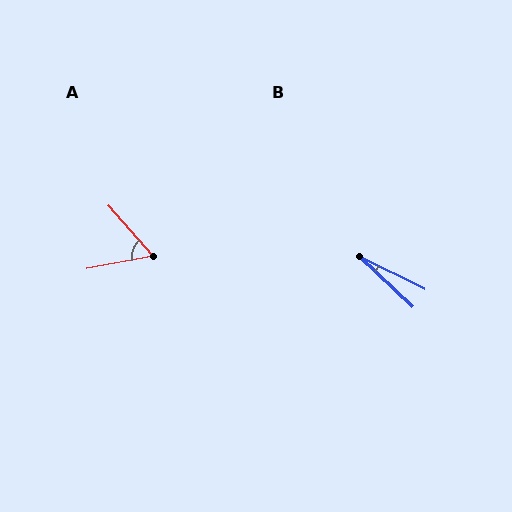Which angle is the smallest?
B, at approximately 17 degrees.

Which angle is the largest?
A, at approximately 59 degrees.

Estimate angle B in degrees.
Approximately 17 degrees.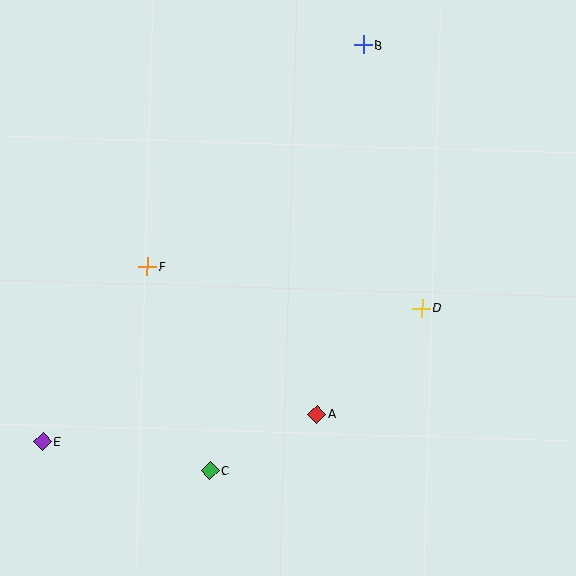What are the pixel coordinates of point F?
Point F is at (147, 267).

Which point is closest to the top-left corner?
Point F is closest to the top-left corner.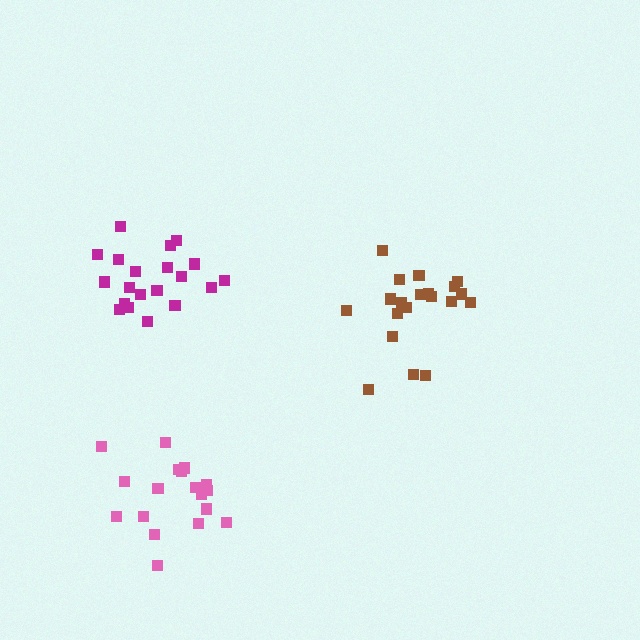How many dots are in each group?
Group 1: 20 dots, Group 2: 18 dots, Group 3: 20 dots (58 total).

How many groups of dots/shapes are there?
There are 3 groups.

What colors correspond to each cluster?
The clusters are colored: brown, pink, magenta.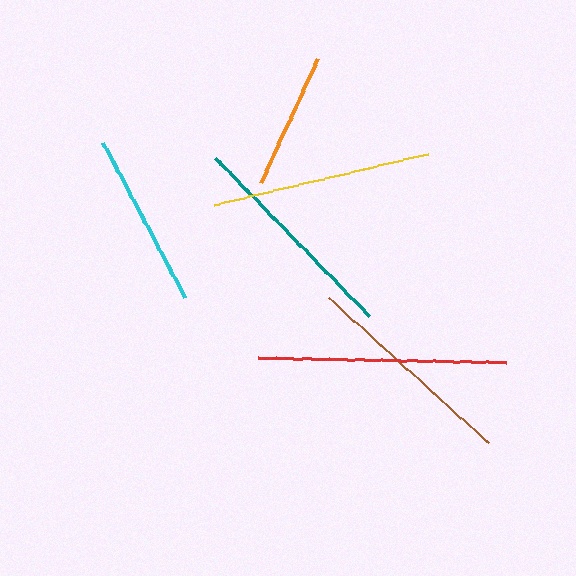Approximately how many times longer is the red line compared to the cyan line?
The red line is approximately 1.4 times the length of the cyan line.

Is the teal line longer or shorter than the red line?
The red line is longer than the teal line.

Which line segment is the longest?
The red line is the longest at approximately 248 pixels.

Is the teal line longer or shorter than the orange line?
The teal line is longer than the orange line.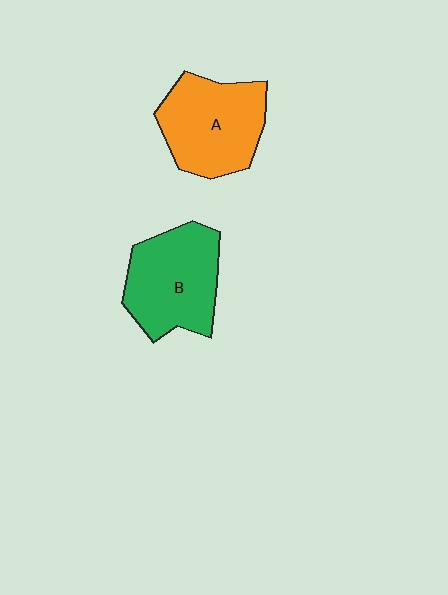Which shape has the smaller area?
Shape A (orange).